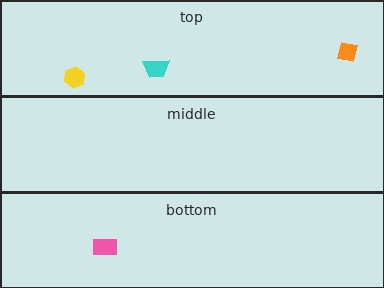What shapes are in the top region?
The orange square, the yellow hexagon, the cyan trapezoid.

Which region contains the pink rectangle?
The bottom region.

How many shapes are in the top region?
3.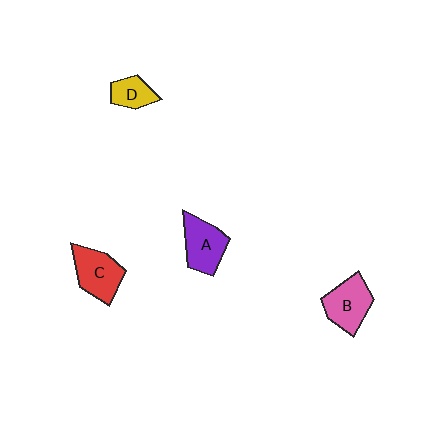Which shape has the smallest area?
Shape D (yellow).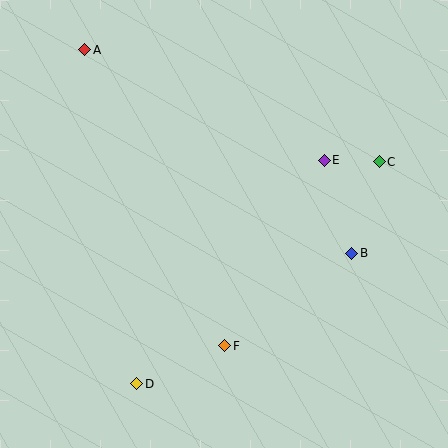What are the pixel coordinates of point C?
Point C is at (379, 162).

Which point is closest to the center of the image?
Point E at (324, 160) is closest to the center.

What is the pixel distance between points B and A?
The distance between B and A is 336 pixels.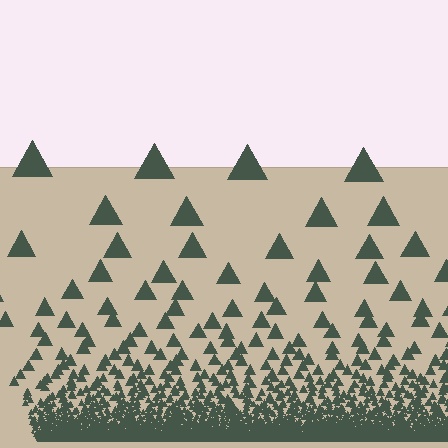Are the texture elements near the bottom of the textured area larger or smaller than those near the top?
Smaller. The gradient is inverted — elements near the bottom are smaller and denser.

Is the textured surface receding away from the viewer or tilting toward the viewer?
The surface appears to tilt toward the viewer. Texture elements get larger and sparser toward the top.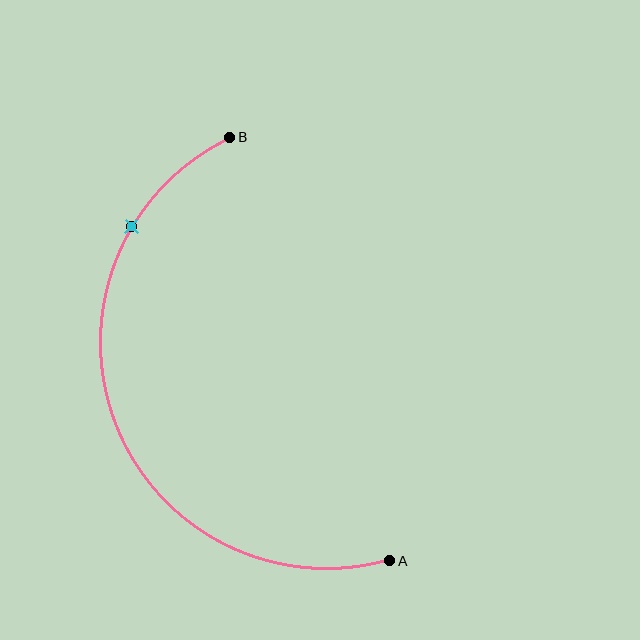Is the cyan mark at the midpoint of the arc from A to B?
No. The cyan mark lies on the arc but is closer to endpoint B. The arc midpoint would be at the point on the curve equidistant along the arc from both A and B.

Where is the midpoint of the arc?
The arc midpoint is the point on the curve farthest from the straight line joining A and B. It sits to the left of that line.